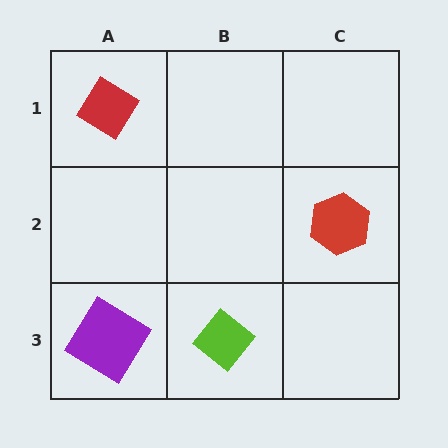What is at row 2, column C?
A red hexagon.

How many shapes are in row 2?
1 shape.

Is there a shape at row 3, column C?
No, that cell is empty.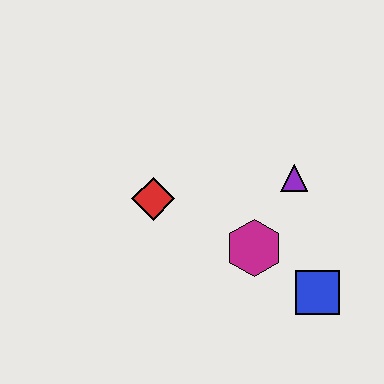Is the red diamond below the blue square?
No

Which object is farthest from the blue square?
The red diamond is farthest from the blue square.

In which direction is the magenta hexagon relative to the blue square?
The magenta hexagon is to the left of the blue square.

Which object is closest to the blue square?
The magenta hexagon is closest to the blue square.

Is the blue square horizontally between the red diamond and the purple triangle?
No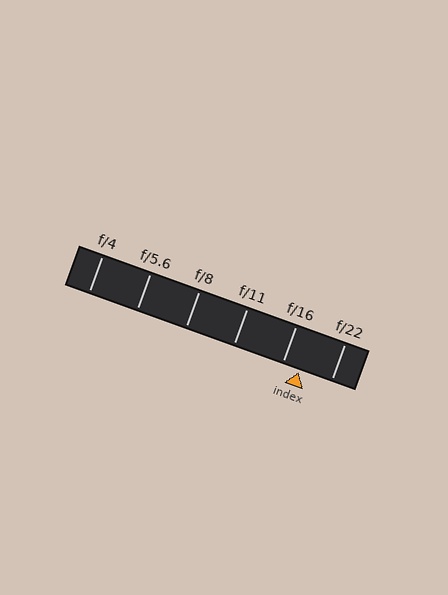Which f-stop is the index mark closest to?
The index mark is closest to f/16.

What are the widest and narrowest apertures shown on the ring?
The widest aperture shown is f/4 and the narrowest is f/22.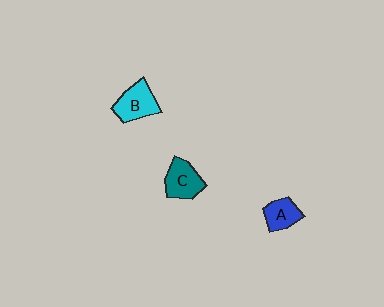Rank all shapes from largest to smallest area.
From largest to smallest: B (cyan), C (teal), A (blue).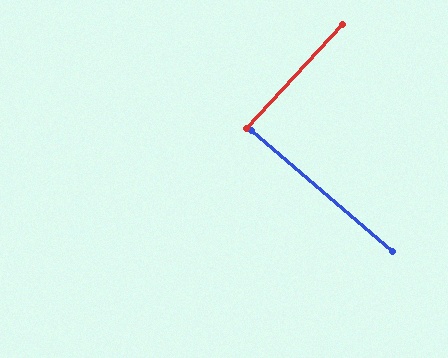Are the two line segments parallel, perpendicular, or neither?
Perpendicular — they meet at approximately 88°.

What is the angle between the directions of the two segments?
Approximately 88 degrees.